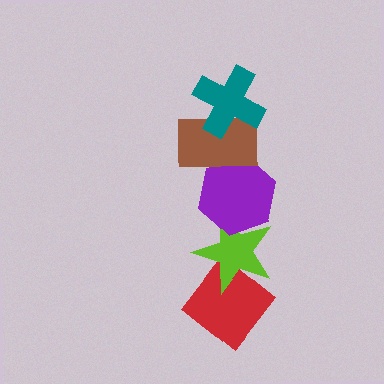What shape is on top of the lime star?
The purple hexagon is on top of the lime star.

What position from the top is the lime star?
The lime star is 4th from the top.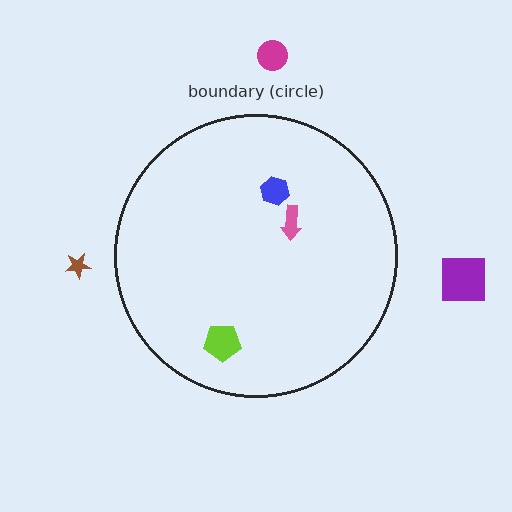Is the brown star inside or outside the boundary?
Outside.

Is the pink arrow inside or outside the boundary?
Inside.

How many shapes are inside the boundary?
3 inside, 3 outside.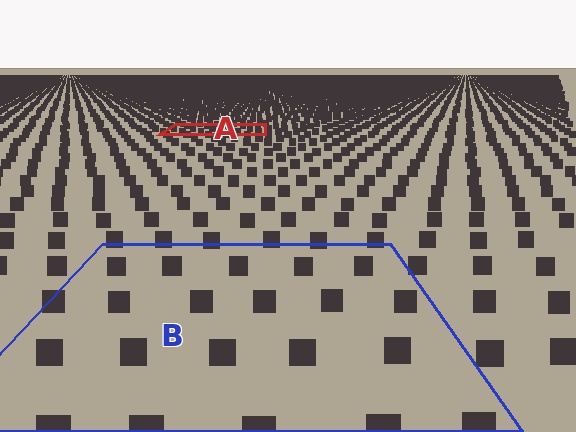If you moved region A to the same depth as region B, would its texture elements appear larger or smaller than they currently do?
They would appear larger. At a closer depth, the same texture elements are projected at a bigger on-screen size.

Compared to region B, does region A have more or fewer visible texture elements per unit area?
Region A has more texture elements per unit area — they are packed more densely because it is farther away.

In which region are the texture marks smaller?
The texture marks are smaller in region A, because it is farther away.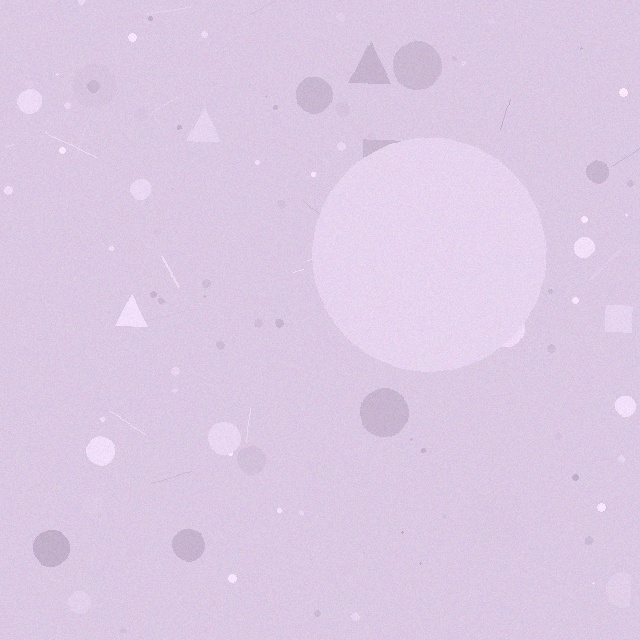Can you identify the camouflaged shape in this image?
The camouflaged shape is a circle.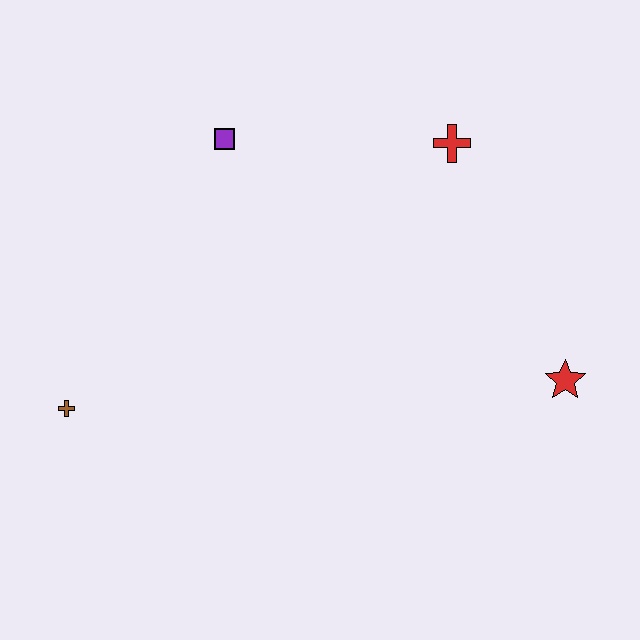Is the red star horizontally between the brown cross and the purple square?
No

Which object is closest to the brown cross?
The purple square is closest to the brown cross.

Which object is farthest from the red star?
The brown cross is farthest from the red star.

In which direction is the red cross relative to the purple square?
The red cross is to the right of the purple square.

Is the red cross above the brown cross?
Yes